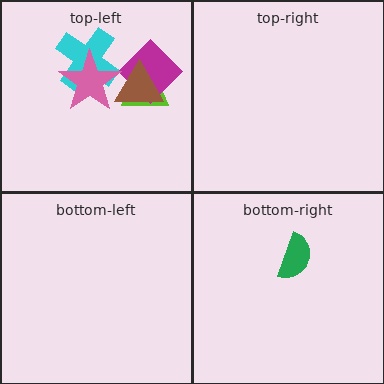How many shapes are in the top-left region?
5.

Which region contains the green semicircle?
The bottom-right region.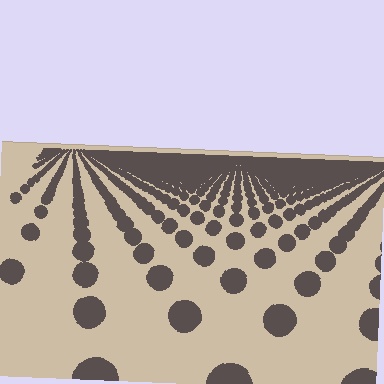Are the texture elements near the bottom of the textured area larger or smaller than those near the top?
Larger. Near the bottom, elements are closer to the viewer and appear at a bigger on-screen size.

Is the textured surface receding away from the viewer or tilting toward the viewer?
The surface is receding away from the viewer. Texture elements get smaller and denser toward the top.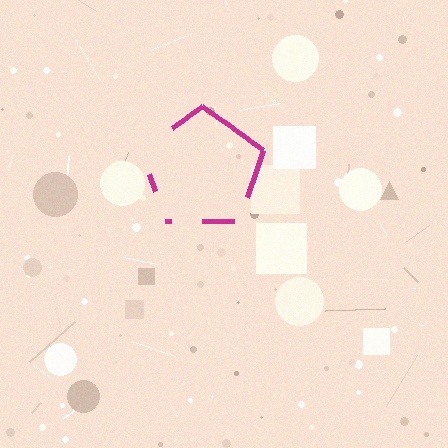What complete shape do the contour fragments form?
The contour fragments form a pentagon.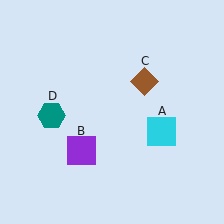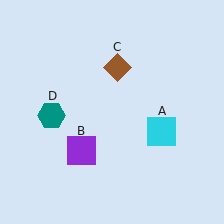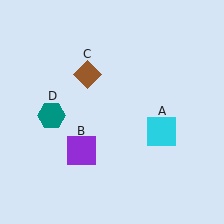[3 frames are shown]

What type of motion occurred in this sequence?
The brown diamond (object C) rotated counterclockwise around the center of the scene.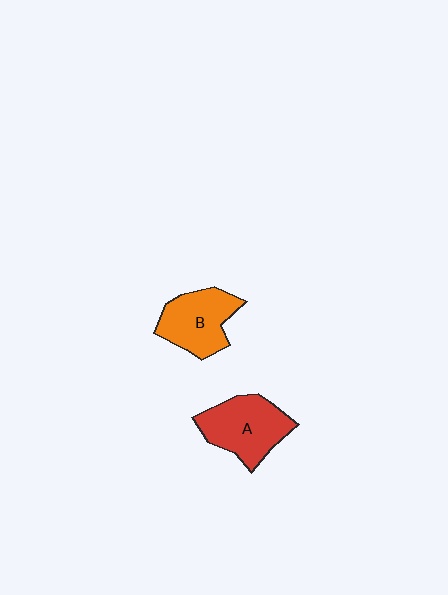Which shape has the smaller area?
Shape B (orange).